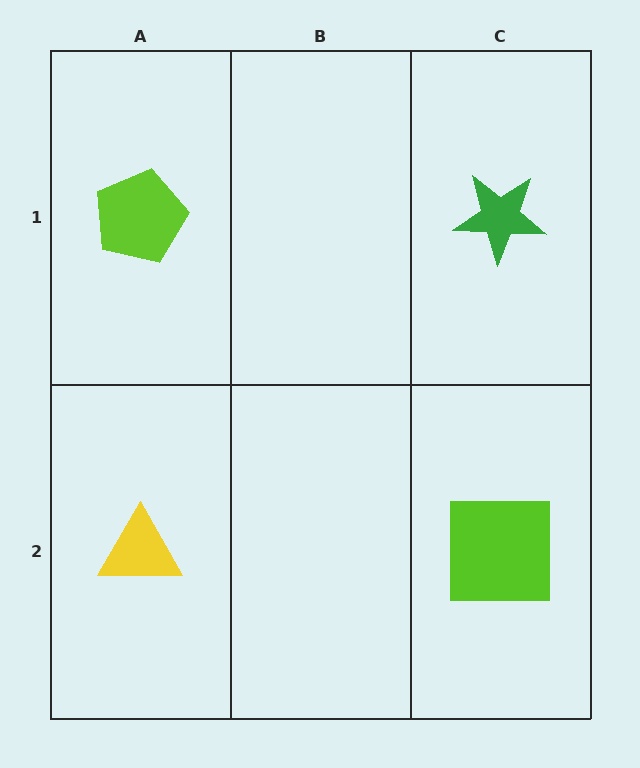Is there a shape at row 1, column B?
No, that cell is empty.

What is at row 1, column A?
A lime pentagon.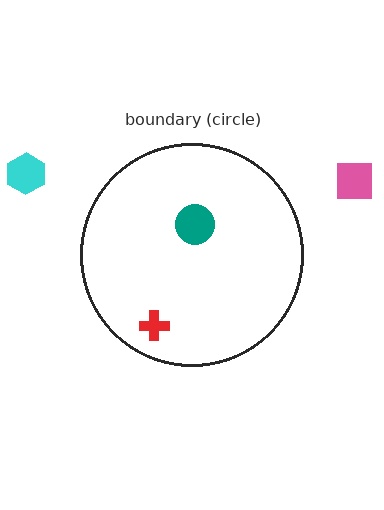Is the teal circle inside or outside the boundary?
Inside.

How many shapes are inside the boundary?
2 inside, 2 outside.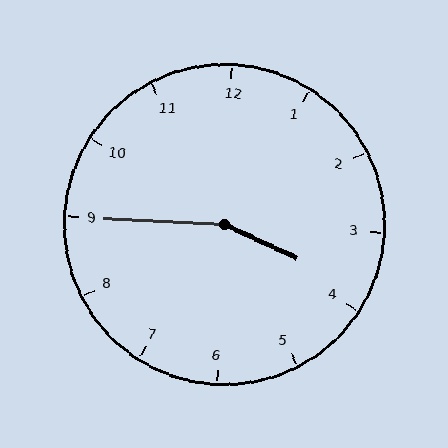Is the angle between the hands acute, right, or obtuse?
It is obtuse.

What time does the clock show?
3:45.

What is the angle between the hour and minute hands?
Approximately 158 degrees.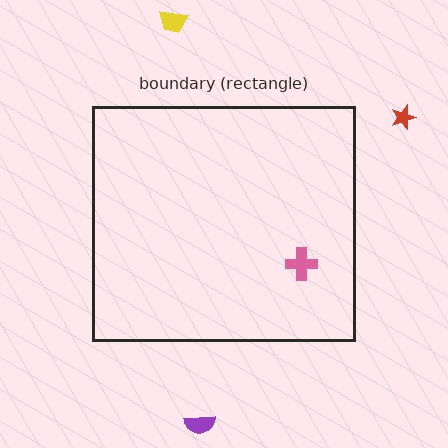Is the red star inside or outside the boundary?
Outside.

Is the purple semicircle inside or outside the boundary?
Outside.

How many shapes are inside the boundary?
1 inside, 3 outside.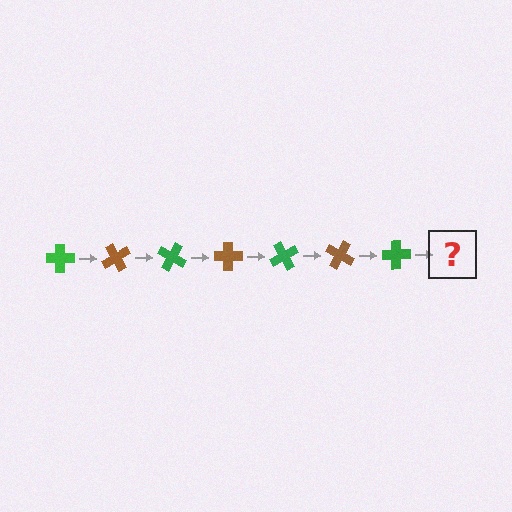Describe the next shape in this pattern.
It should be a brown cross, rotated 420 degrees from the start.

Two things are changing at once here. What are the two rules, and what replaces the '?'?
The two rules are that it rotates 60 degrees each step and the color cycles through green and brown. The '?' should be a brown cross, rotated 420 degrees from the start.